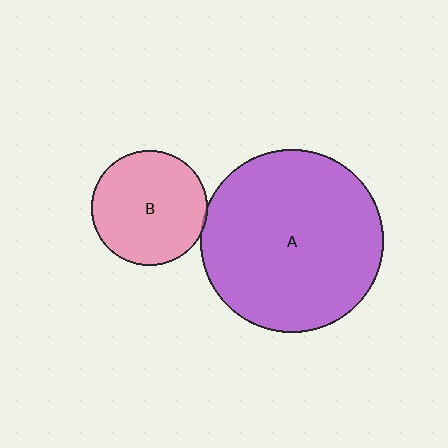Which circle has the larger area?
Circle A (purple).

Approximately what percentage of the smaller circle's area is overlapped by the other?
Approximately 5%.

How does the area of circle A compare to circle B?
Approximately 2.5 times.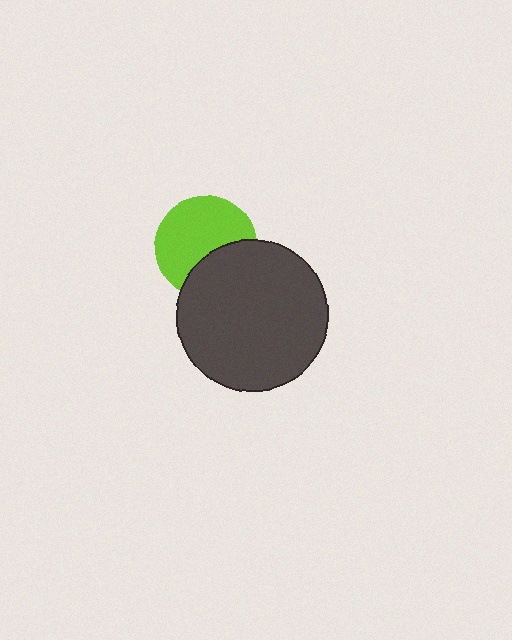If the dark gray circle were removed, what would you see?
You would see the complete lime circle.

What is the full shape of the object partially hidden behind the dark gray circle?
The partially hidden object is a lime circle.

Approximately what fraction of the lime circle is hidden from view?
Roughly 35% of the lime circle is hidden behind the dark gray circle.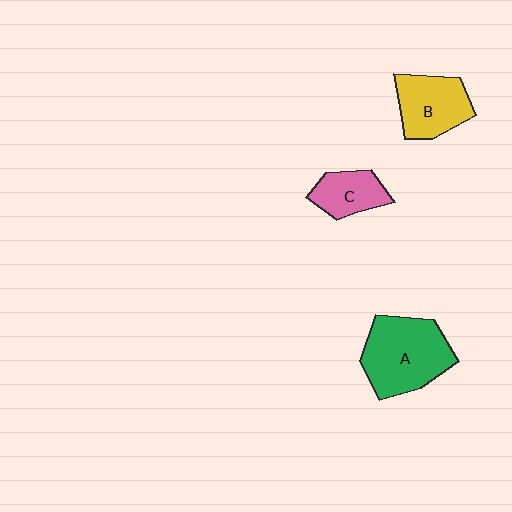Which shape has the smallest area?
Shape C (pink).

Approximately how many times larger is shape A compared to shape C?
Approximately 2.0 times.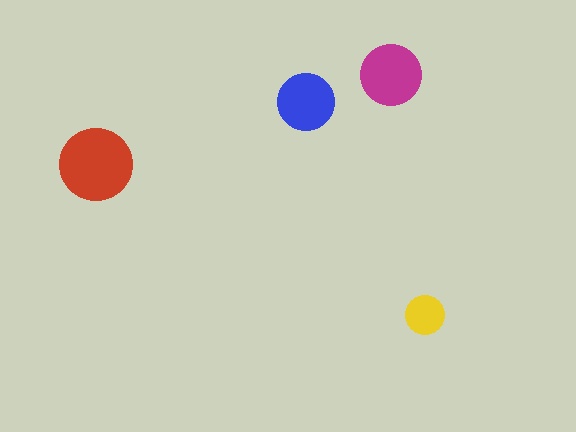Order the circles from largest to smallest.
the red one, the magenta one, the blue one, the yellow one.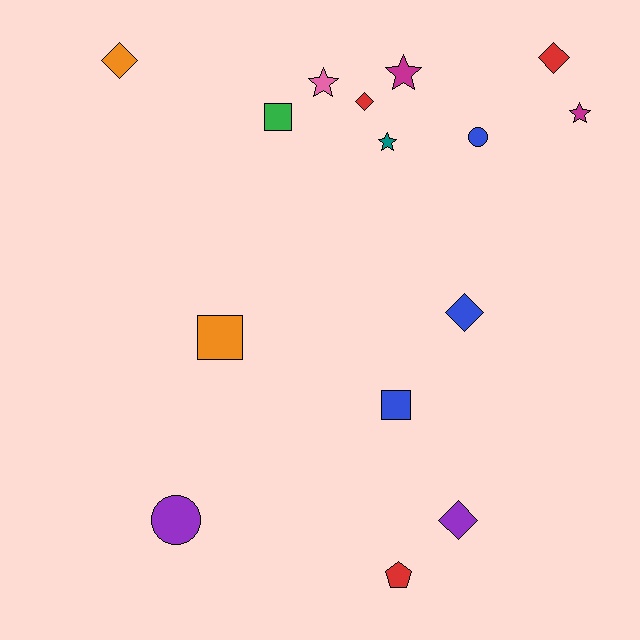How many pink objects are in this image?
There is 1 pink object.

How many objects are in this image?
There are 15 objects.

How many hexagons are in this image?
There are no hexagons.